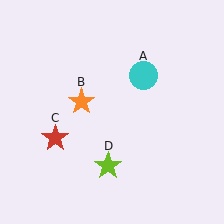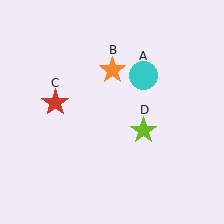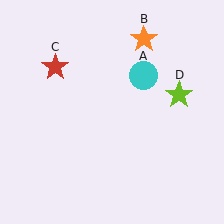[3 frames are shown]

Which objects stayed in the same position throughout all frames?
Cyan circle (object A) remained stationary.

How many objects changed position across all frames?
3 objects changed position: orange star (object B), red star (object C), lime star (object D).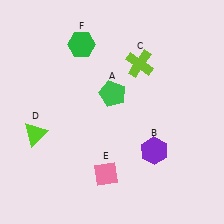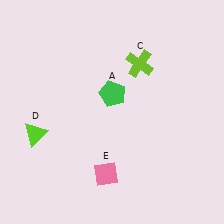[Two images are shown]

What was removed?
The green hexagon (F), the purple hexagon (B) were removed in Image 2.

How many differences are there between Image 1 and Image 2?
There are 2 differences between the two images.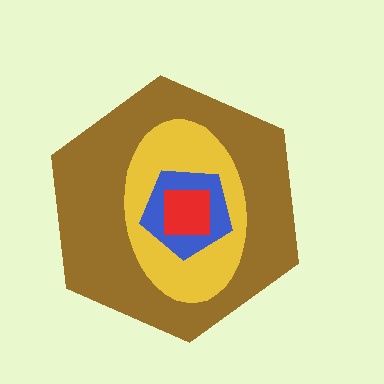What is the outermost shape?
The brown hexagon.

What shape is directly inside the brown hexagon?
The yellow ellipse.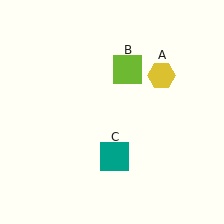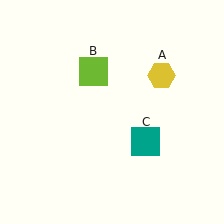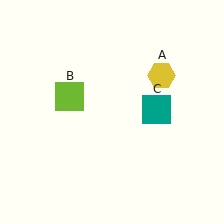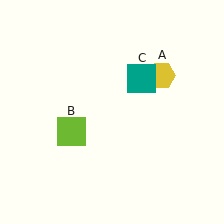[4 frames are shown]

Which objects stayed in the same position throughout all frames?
Yellow hexagon (object A) remained stationary.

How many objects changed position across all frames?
2 objects changed position: lime square (object B), teal square (object C).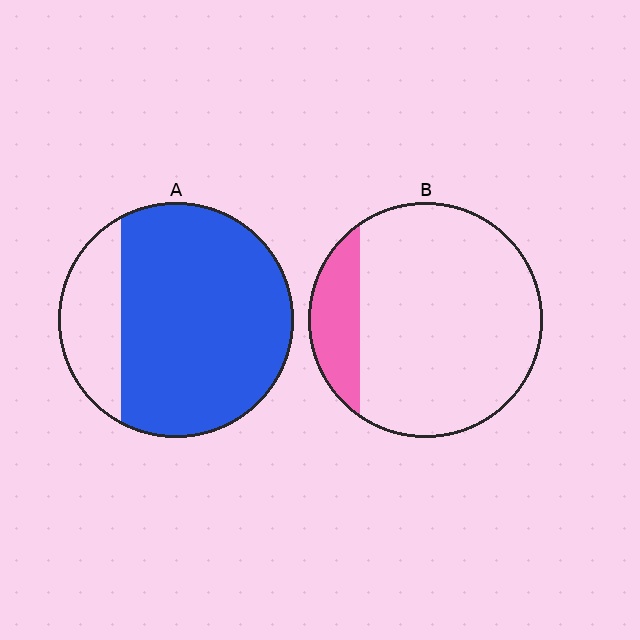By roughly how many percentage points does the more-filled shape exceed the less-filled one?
By roughly 60 percentage points (A over B).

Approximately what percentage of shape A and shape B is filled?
A is approximately 80% and B is approximately 15%.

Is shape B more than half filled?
No.